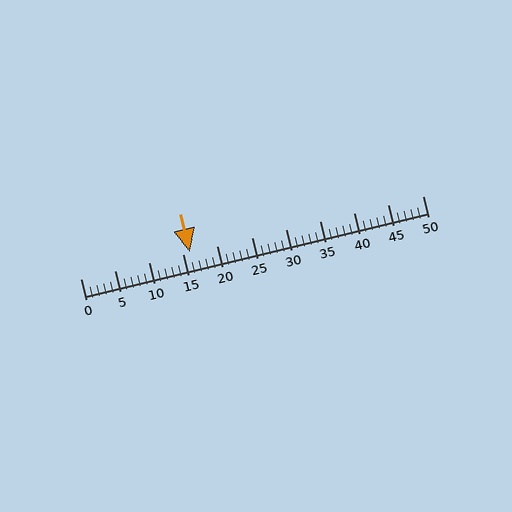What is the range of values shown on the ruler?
The ruler shows values from 0 to 50.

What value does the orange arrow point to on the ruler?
The orange arrow points to approximately 16.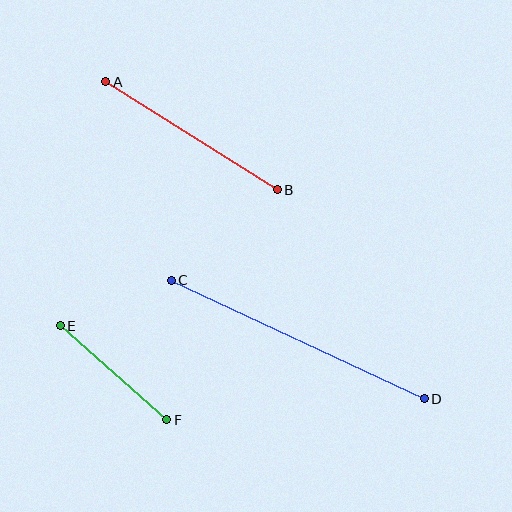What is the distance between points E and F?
The distance is approximately 142 pixels.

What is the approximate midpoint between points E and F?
The midpoint is at approximately (113, 373) pixels.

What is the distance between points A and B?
The distance is approximately 203 pixels.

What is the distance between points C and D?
The distance is approximately 280 pixels.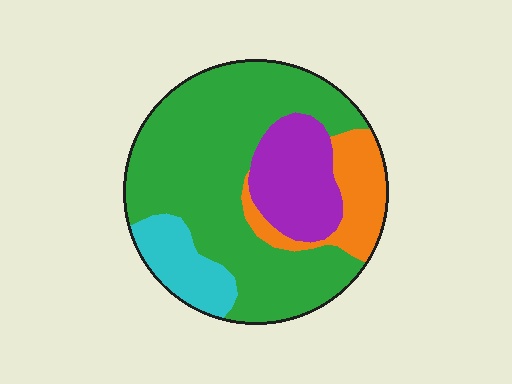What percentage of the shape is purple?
Purple takes up about one sixth (1/6) of the shape.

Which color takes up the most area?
Green, at roughly 60%.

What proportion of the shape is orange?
Orange covers around 15% of the shape.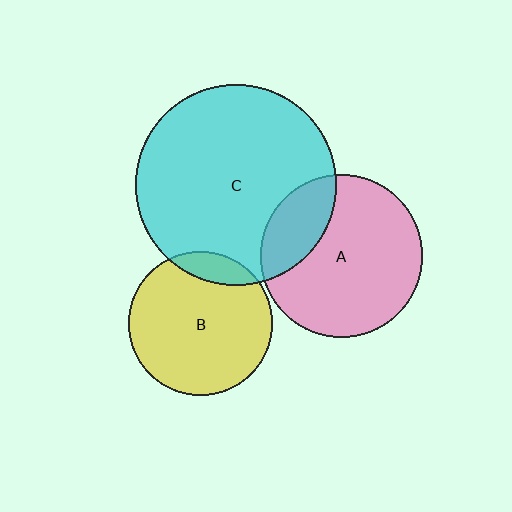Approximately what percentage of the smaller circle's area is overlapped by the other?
Approximately 10%.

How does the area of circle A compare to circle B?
Approximately 1.3 times.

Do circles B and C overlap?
Yes.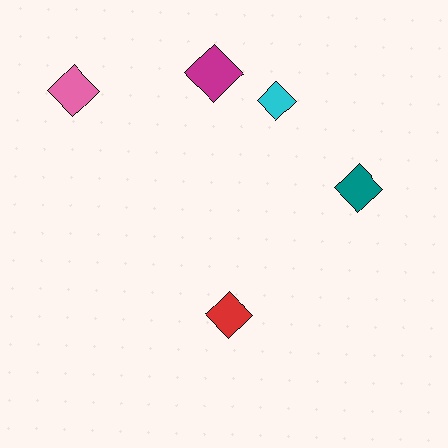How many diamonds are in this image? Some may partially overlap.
There are 5 diamonds.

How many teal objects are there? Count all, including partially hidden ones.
There is 1 teal object.